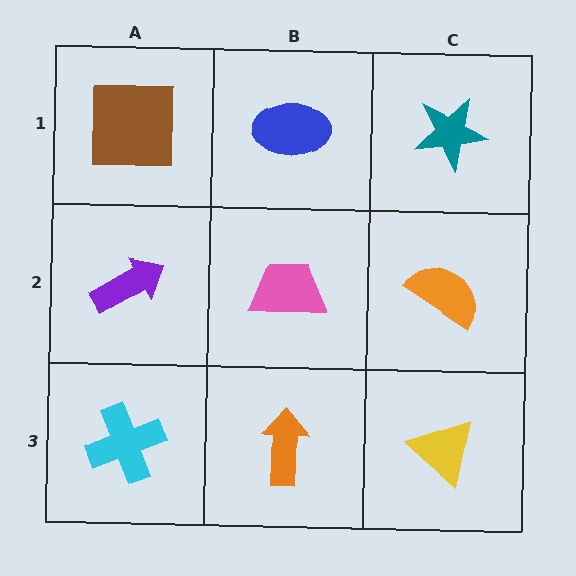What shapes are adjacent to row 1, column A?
A purple arrow (row 2, column A), a blue ellipse (row 1, column B).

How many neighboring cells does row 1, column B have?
3.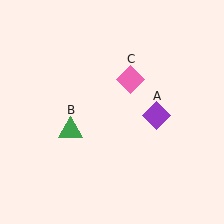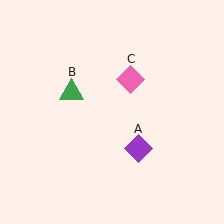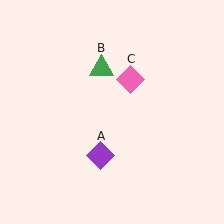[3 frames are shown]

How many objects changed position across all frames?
2 objects changed position: purple diamond (object A), green triangle (object B).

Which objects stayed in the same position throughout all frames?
Pink diamond (object C) remained stationary.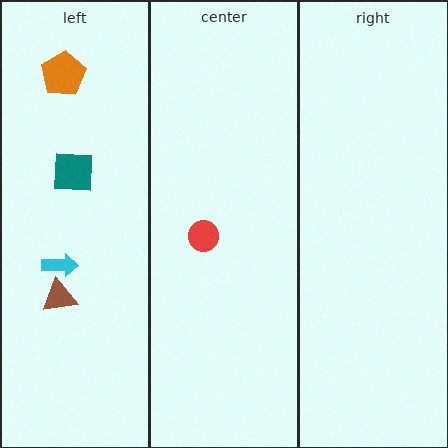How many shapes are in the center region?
1.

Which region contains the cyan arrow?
The left region.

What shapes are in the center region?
The red circle.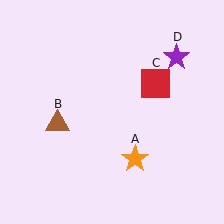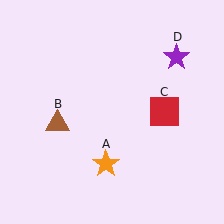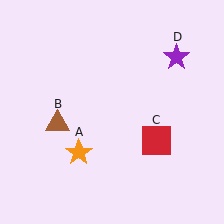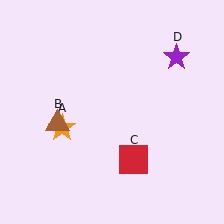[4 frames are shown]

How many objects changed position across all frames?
2 objects changed position: orange star (object A), red square (object C).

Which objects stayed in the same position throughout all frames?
Brown triangle (object B) and purple star (object D) remained stationary.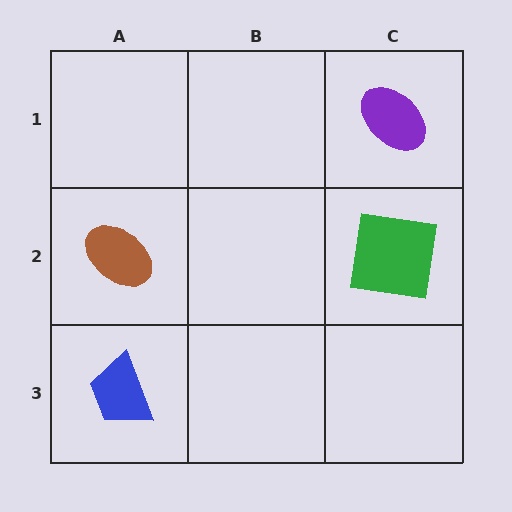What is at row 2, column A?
A brown ellipse.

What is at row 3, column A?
A blue trapezoid.